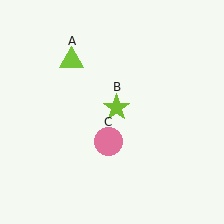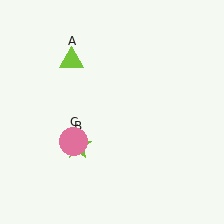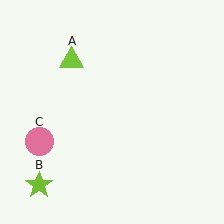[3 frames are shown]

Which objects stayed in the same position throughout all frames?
Lime triangle (object A) remained stationary.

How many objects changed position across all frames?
2 objects changed position: lime star (object B), pink circle (object C).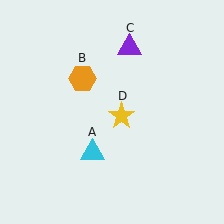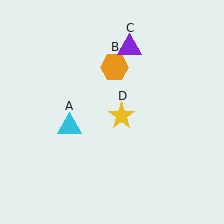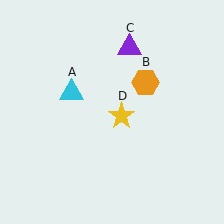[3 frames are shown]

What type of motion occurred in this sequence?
The cyan triangle (object A), orange hexagon (object B) rotated clockwise around the center of the scene.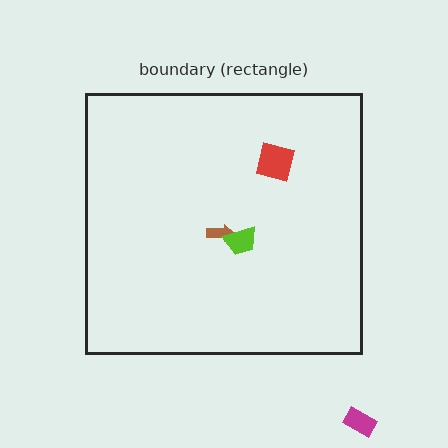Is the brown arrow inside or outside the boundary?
Inside.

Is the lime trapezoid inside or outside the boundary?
Inside.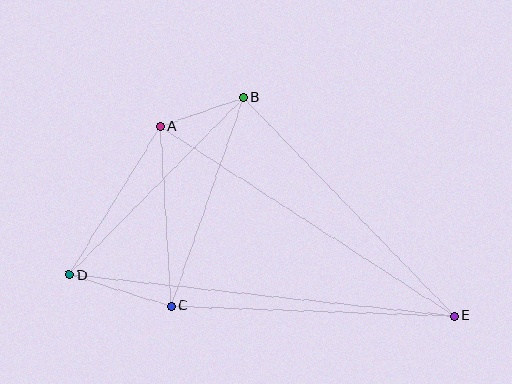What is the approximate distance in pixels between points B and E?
The distance between B and E is approximately 303 pixels.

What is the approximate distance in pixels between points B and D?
The distance between B and D is approximately 248 pixels.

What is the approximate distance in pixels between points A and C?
The distance between A and C is approximately 180 pixels.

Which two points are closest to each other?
Points A and B are closest to each other.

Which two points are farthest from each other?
Points D and E are farthest from each other.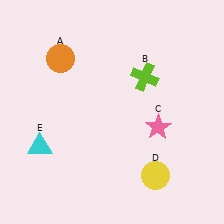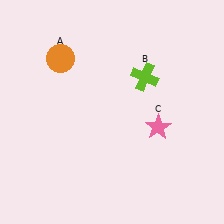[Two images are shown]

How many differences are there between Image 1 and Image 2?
There are 2 differences between the two images.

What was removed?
The yellow circle (D), the cyan triangle (E) were removed in Image 2.